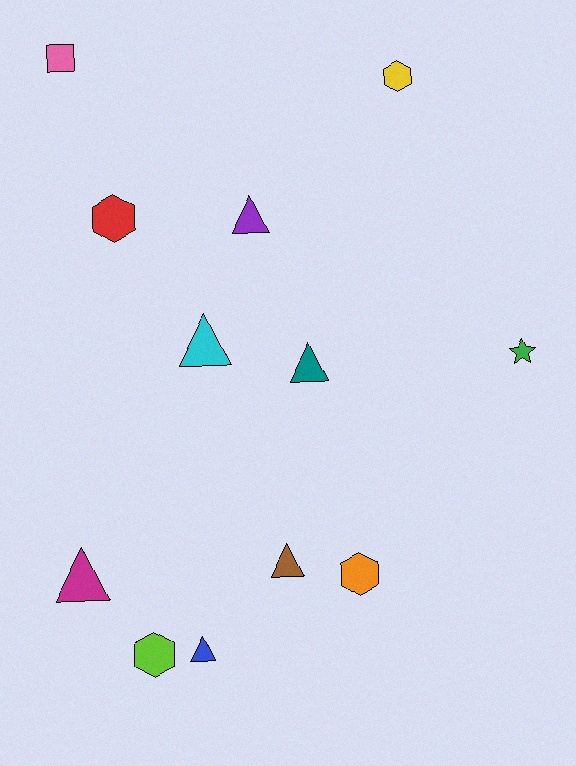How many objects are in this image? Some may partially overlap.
There are 12 objects.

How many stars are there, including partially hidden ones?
There is 1 star.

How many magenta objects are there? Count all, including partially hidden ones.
There is 1 magenta object.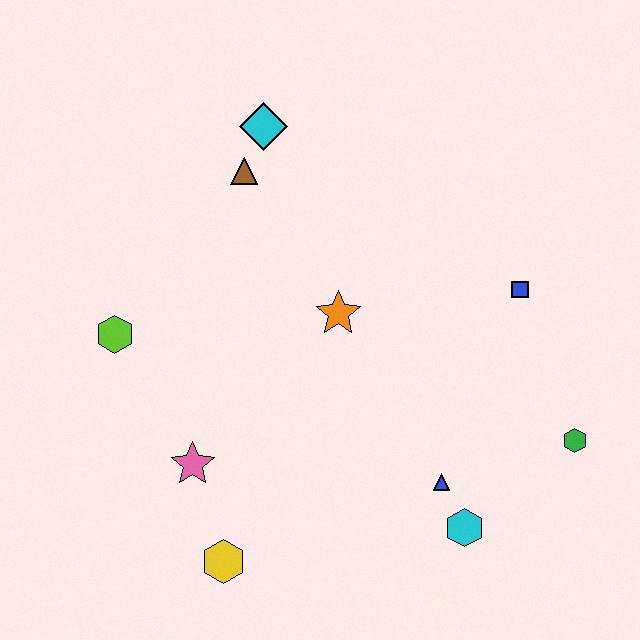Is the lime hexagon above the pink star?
Yes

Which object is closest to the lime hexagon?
The pink star is closest to the lime hexagon.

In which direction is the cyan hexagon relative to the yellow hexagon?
The cyan hexagon is to the right of the yellow hexagon.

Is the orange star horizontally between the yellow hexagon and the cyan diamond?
No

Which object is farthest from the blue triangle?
The cyan diamond is farthest from the blue triangle.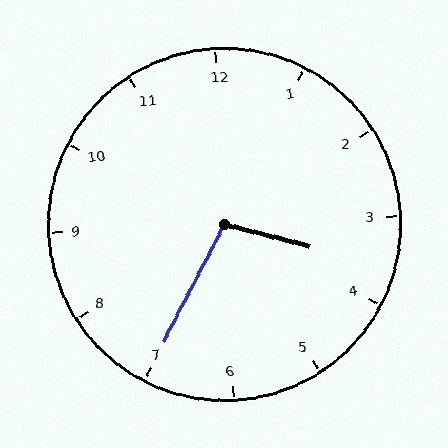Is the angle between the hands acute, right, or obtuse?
It is obtuse.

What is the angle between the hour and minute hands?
Approximately 102 degrees.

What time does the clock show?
3:35.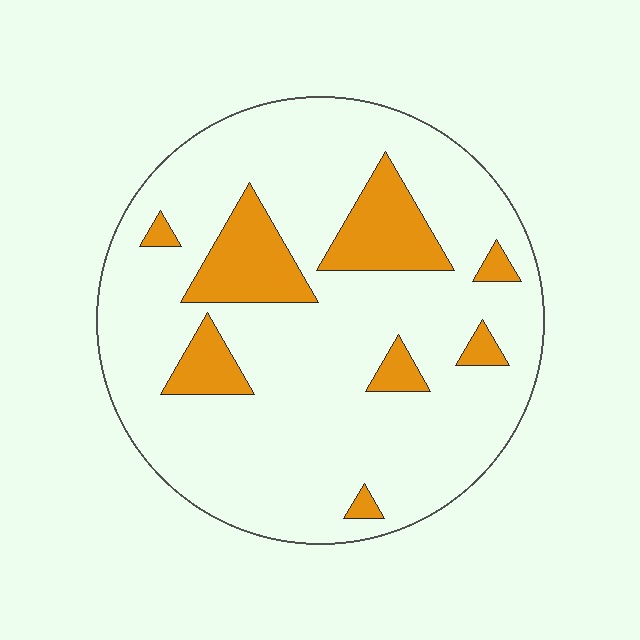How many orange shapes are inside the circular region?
8.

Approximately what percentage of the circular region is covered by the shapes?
Approximately 15%.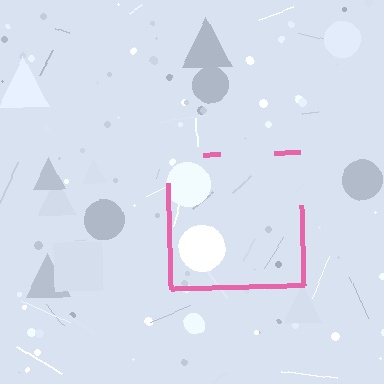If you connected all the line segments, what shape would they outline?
They would outline a square.